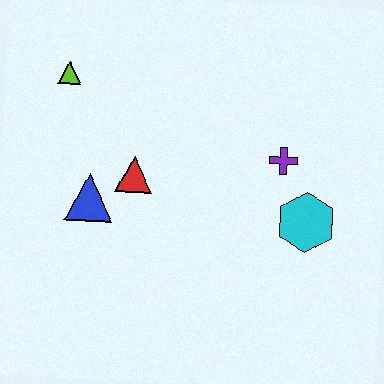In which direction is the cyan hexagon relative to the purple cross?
The cyan hexagon is below the purple cross.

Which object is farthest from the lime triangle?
The cyan hexagon is farthest from the lime triangle.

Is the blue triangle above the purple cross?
No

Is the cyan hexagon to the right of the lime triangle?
Yes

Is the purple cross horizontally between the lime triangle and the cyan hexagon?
Yes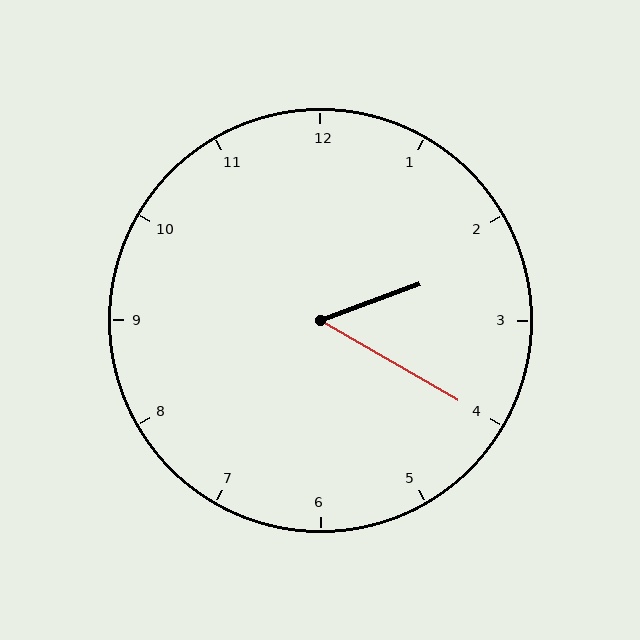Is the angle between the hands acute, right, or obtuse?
It is acute.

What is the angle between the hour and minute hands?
Approximately 50 degrees.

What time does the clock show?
2:20.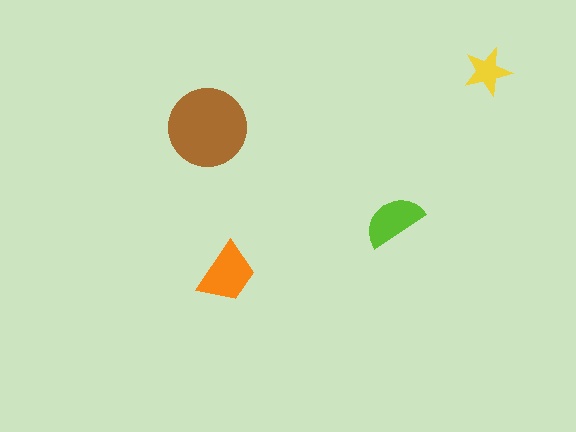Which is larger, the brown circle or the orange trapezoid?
The brown circle.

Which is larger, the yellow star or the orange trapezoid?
The orange trapezoid.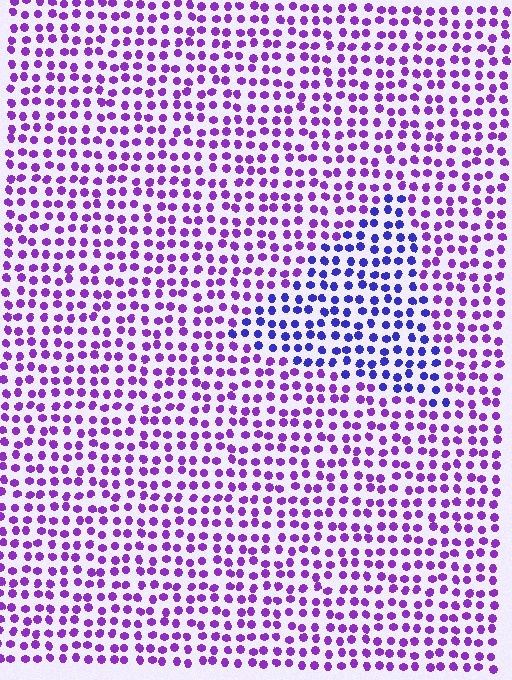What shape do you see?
I see a triangle.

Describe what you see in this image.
The image is filled with small purple elements in a uniform arrangement. A triangle-shaped region is visible where the elements are tinted to a slightly different hue, forming a subtle color boundary.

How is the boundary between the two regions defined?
The boundary is defined purely by a slight shift in hue (about 37 degrees). Spacing, size, and orientation are identical on both sides.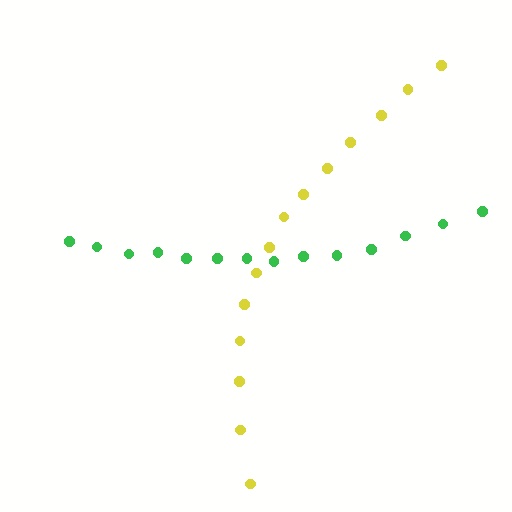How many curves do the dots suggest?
There are 2 distinct paths.